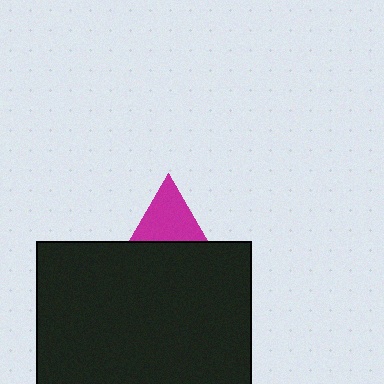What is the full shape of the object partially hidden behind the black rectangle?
The partially hidden object is a magenta triangle.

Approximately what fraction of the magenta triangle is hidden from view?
Roughly 42% of the magenta triangle is hidden behind the black rectangle.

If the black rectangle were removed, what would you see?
You would see the complete magenta triangle.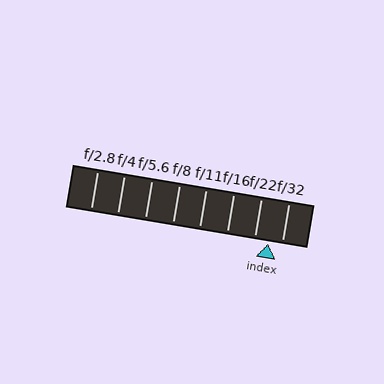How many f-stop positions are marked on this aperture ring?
There are 8 f-stop positions marked.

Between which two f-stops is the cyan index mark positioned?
The index mark is between f/22 and f/32.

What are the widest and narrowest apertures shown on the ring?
The widest aperture shown is f/2.8 and the narrowest is f/32.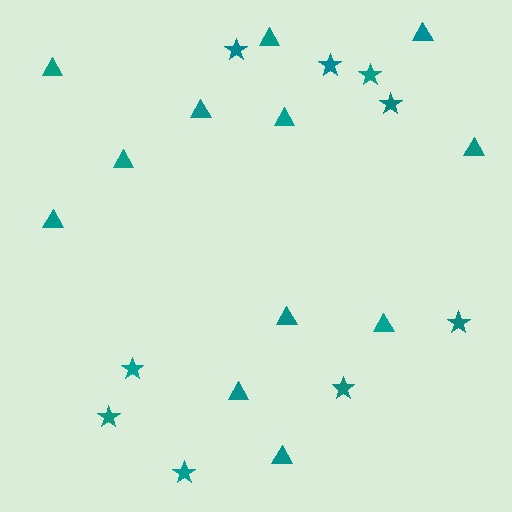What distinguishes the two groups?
There are 2 groups: one group of stars (9) and one group of triangles (12).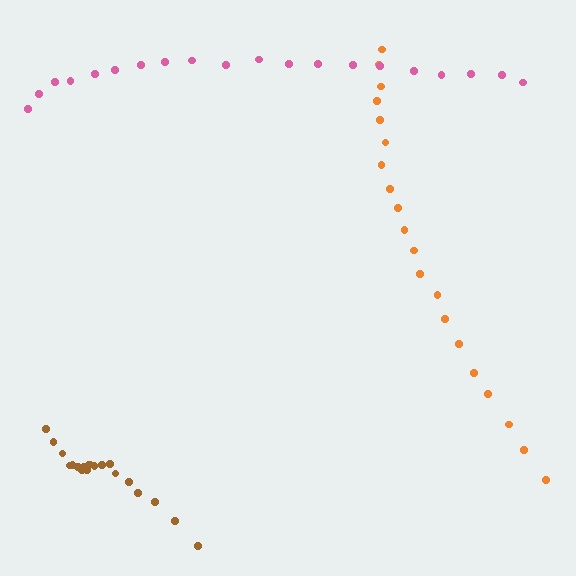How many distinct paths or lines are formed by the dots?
There are 3 distinct paths.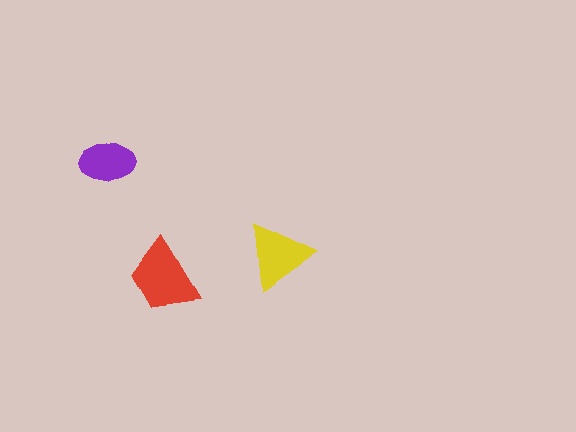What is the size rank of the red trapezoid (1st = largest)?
1st.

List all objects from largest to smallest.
The red trapezoid, the yellow triangle, the purple ellipse.